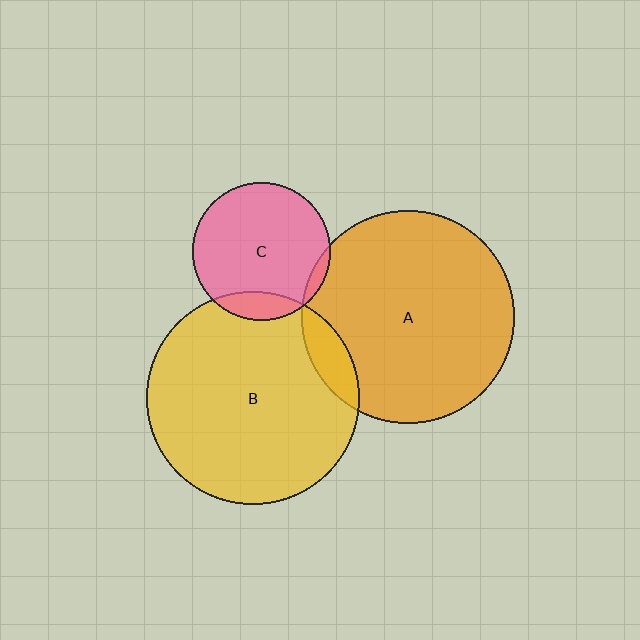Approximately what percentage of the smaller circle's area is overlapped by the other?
Approximately 10%.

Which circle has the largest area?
Circle B (yellow).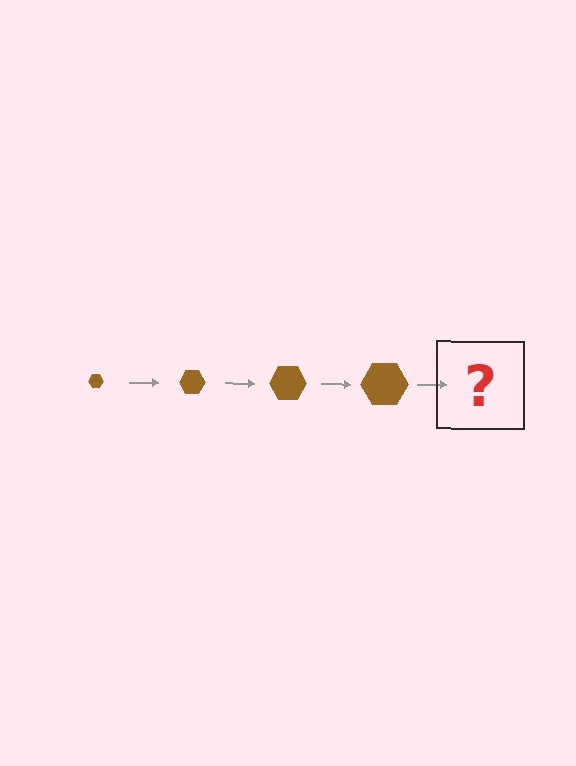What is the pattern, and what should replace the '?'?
The pattern is that the hexagon gets progressively larger each step. The '?' should be a brown hexagon, larger than the previous one.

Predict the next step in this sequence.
The next step is a brown hexagon, larger than the previous one.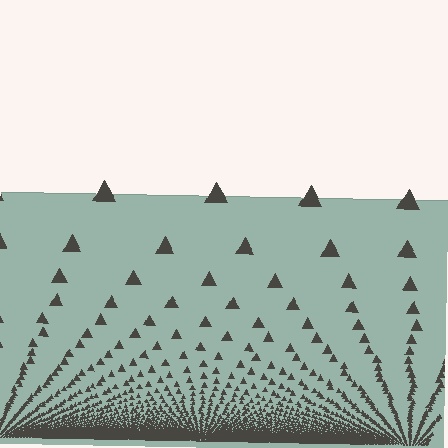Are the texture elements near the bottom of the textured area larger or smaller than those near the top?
Smaller. The gradient is inverted — elements near the bottom are smaller and denser.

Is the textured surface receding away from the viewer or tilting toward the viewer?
The surface appears to tilt toward the viewer. Texture elements get larger and sparser toward the top.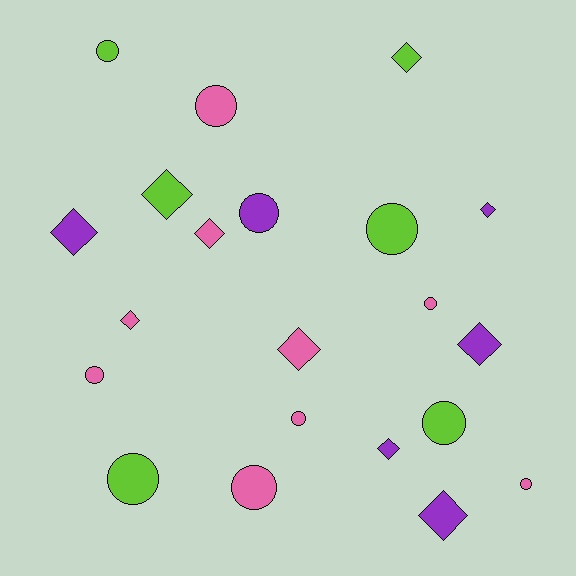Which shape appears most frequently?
Circle, with 11 objects.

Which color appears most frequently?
Pink, with 9 objects.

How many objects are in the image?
There are 21 objects.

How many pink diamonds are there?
There are 3 pink diamonds.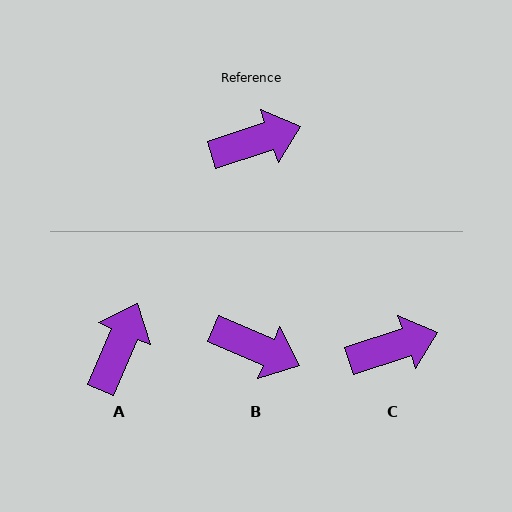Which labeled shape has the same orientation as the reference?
C.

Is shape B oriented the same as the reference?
No, it is off by about 41 degrees.